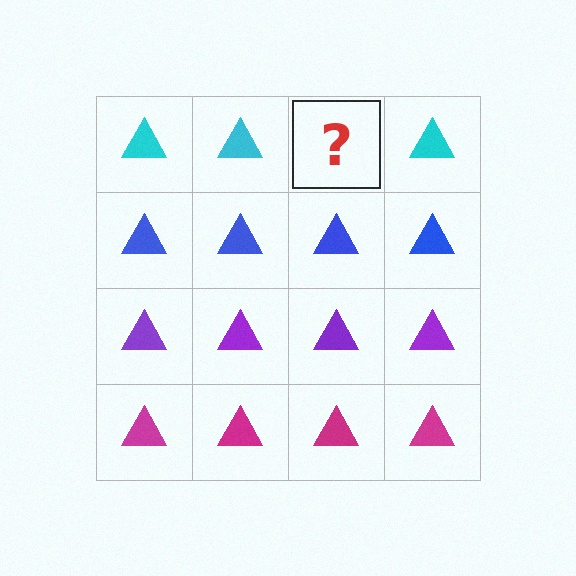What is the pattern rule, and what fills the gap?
The rule is that each row has a consistent color. The gap should be filled with a cyan triangle.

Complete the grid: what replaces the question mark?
The question mark should be replaced with a cyan triangle.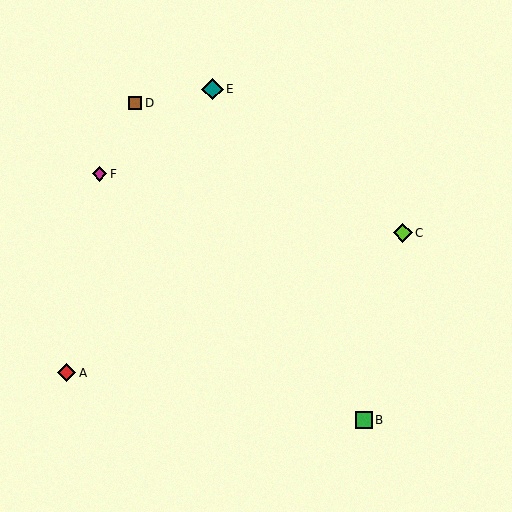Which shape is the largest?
The teal diamond (labeled E) is the largest.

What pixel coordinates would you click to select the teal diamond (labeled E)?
Click at (213, 89) to select the teal diamond E.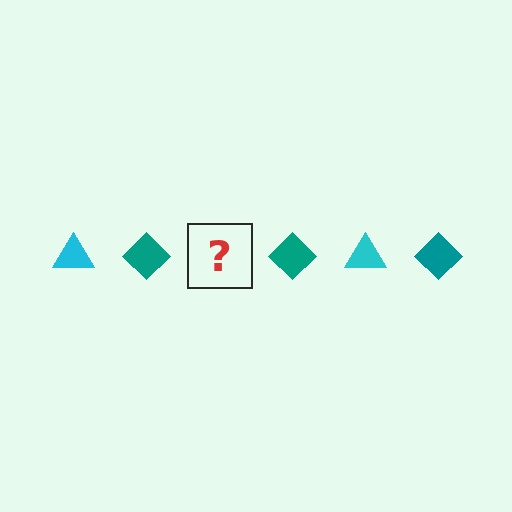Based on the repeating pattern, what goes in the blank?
The blank should be a cyan triangle.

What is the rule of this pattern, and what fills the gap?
The rule is that the pattern alternates between cyan triangle and teal diamond. The gap should be filled with a cyan triangle.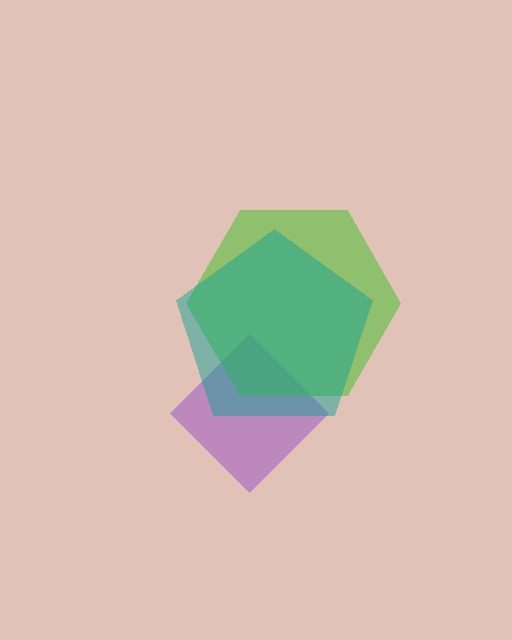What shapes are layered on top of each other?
The layered shapes are: a purple diamond, a lime hexagon, a teal pentagon.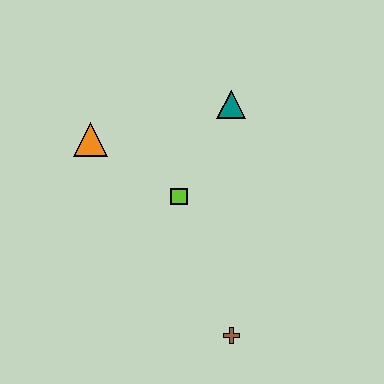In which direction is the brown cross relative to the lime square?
The brown cross is below the lime square.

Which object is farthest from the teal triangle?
The brown cross is farthest from the teal triangle.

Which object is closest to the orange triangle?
The lime square is closest to the orange triangle.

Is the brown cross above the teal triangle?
No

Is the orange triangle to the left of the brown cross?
Yes